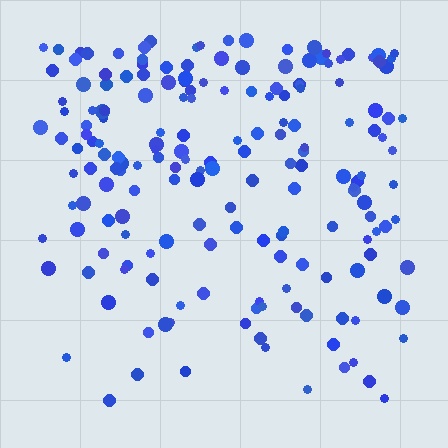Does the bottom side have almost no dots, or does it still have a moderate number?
Still a moderate number, just noticeably fewer than the top.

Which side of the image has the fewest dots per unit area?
The bottom.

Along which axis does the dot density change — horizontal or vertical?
Vertical.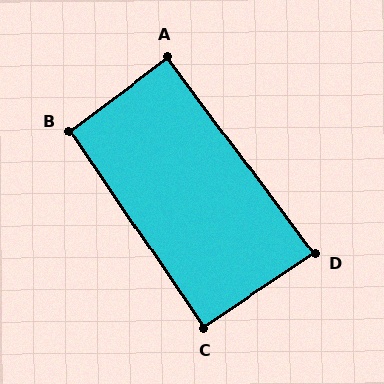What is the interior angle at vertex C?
Approximately 90 degrees (approximately right).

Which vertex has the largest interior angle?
B, at approximately 93 degrees.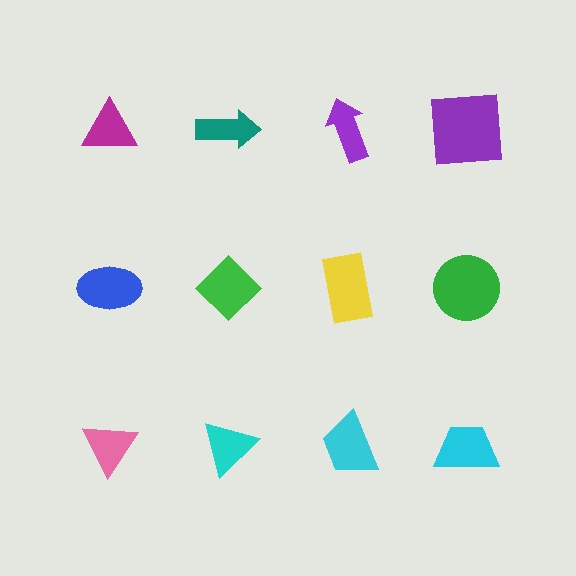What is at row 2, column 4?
A green circle.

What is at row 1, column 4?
A purple square.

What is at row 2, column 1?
A blue ellipse.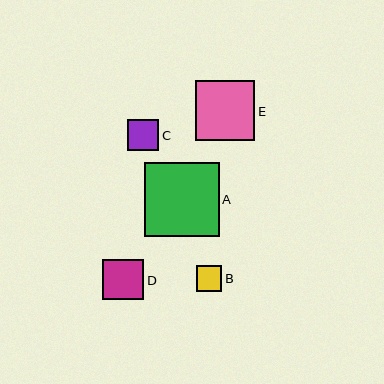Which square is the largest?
Square A is the largest with a size of approximately 74 pixels.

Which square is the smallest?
Square B is the smallest with a size of approximately 26 pixels.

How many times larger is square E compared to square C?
Square E is approximately 1.9 times the size of square C.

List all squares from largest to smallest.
From largest to smallest: A, E, D, C, B.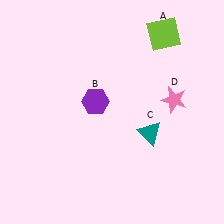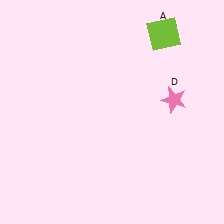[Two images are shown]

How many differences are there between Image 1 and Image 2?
There are 2 differences between the two images.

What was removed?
The purple hexagon (B), the teal triangle (C) were removed in Image 2.